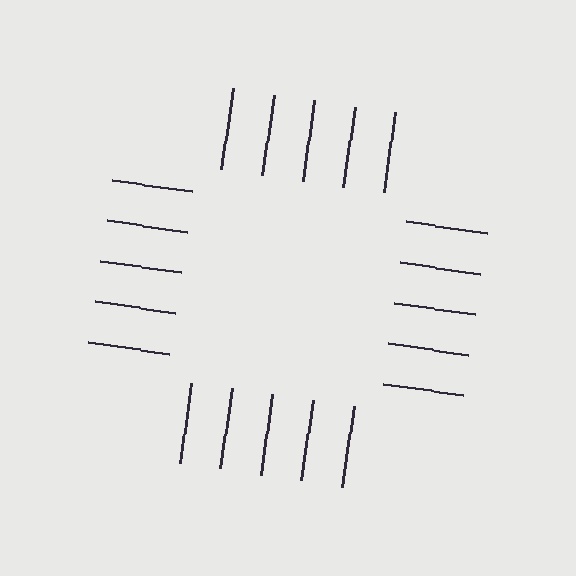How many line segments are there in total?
20 — 5 along each of the 4 edges.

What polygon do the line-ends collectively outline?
An illusory square — the line segments terminate on its edges but no continuous stroke is drawn.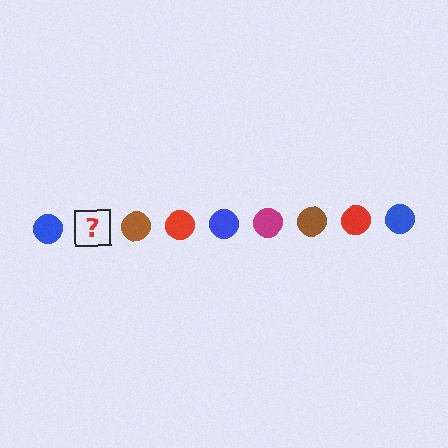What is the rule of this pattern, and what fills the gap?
The rule is that the pattern cycles through blue, magenta, brown, red circles. The gap should be filled with a magenta circle.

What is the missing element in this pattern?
The missing element is a magenta circle.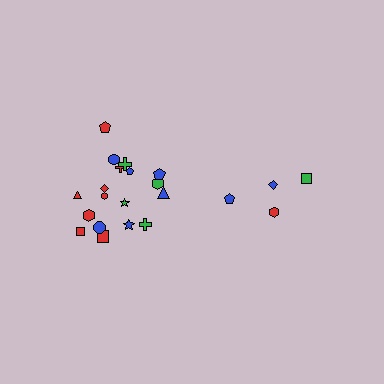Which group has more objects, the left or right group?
The left group.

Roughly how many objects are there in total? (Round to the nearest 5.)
Roughly 20 objects in total.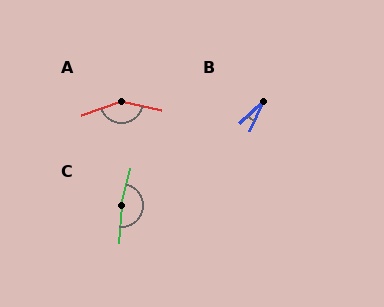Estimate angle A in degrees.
Approximately 148 degrees.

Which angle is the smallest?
B, at approximately 22 degrees.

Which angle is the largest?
C, at approximately 170 degrees.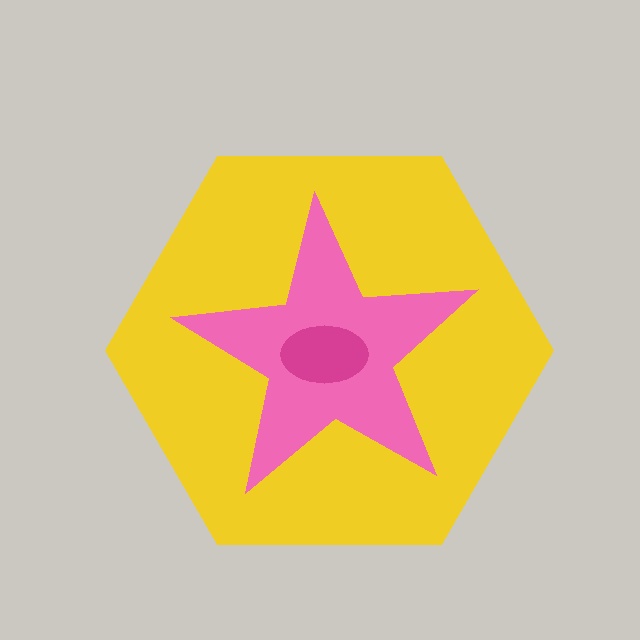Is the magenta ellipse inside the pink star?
Yes.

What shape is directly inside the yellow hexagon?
The pink star.